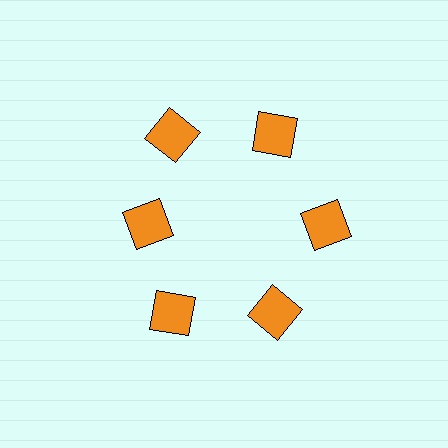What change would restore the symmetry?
The symmetry would be restored by moving it outward, back onto the ring so that all 6 squares sit at equal angles and equal distance from the center.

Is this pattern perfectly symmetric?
No. The 6 orange squares are arranged in a ring, but one element near the 9 o'clock position is pulled inward toward the center, breaking the 6-fold rotational symmetry.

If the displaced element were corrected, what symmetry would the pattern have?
It would have 6-fold rotational symmetry — the pattern would map onto itself every 60 degrees.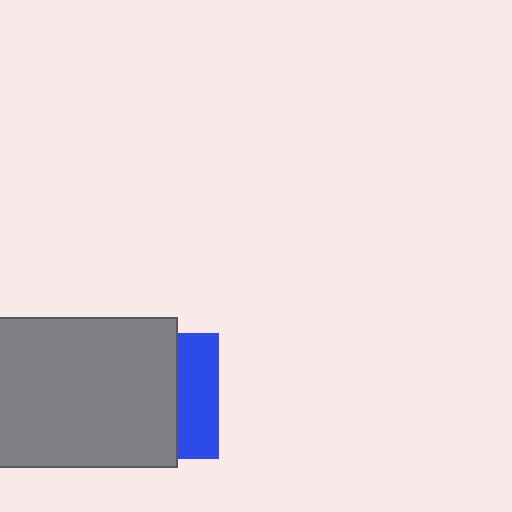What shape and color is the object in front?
The object in front is a gray rectangle.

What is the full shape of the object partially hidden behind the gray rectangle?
The partially hidden object is a blue square.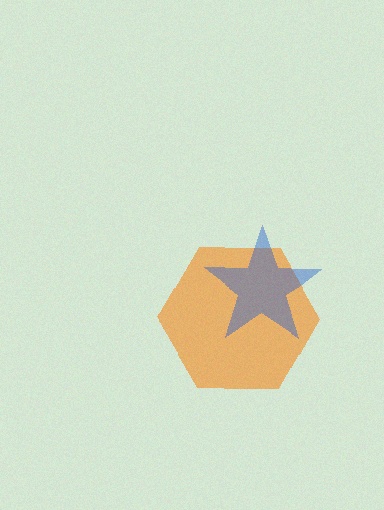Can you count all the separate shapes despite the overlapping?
Yes, there are 2 separate shapes.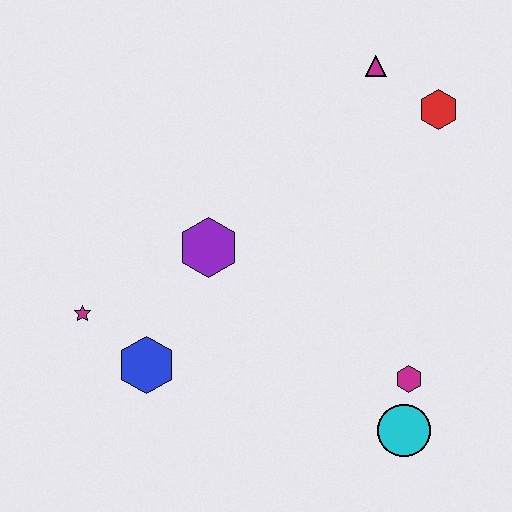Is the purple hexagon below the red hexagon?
Yes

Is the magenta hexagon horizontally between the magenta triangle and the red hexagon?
Yes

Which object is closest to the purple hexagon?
The blue hexagon is closest to the purple hexagon.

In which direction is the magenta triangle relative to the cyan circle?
The magenta triangle is above the cyan circle.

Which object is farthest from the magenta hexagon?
The magenta star is farthest from the magenta hexagon.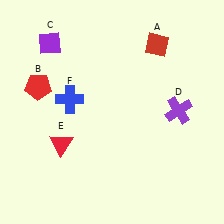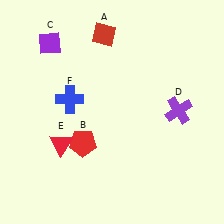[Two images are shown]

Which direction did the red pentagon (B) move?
The red pentagon (B) moved down.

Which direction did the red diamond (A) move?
The red diamond (A) moved left.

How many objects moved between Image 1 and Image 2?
2 objects moved between the two images.